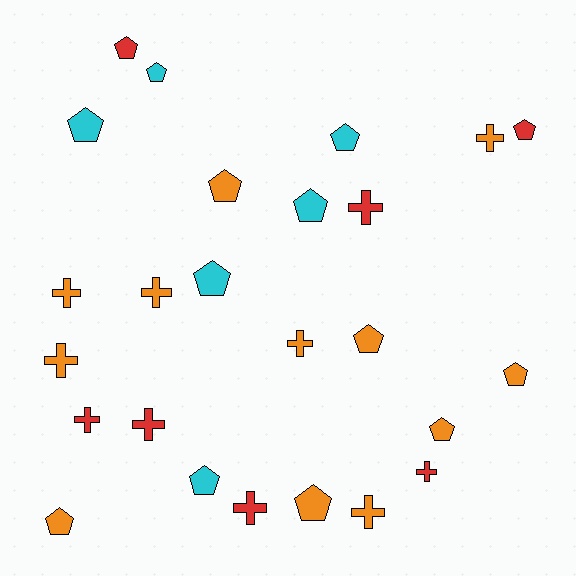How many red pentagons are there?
There are 2 red pentagons.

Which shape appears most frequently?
Pentagon, with 14 objects.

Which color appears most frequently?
Orange, with 12 objects.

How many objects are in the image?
There are 25 objects.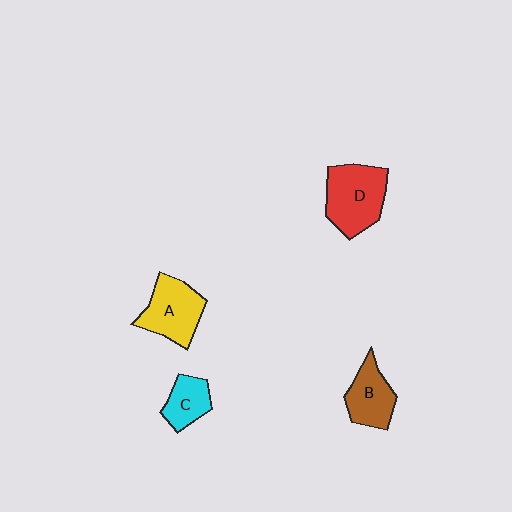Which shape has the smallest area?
Shape C (cyan).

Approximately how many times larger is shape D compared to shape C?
Approximately 1.9 times.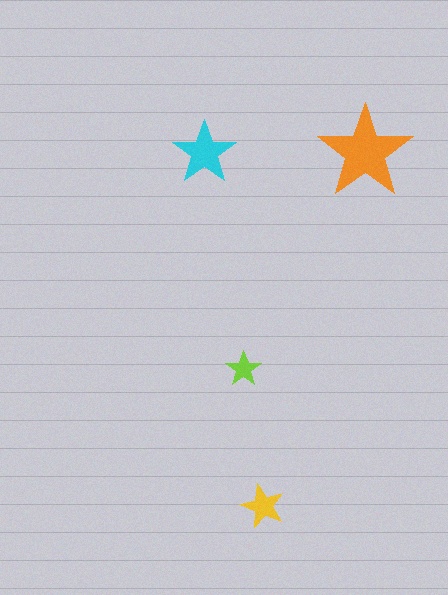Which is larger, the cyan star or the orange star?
The orange one.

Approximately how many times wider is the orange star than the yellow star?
About 2 times wider.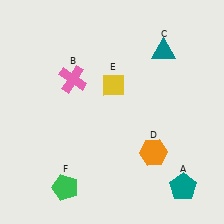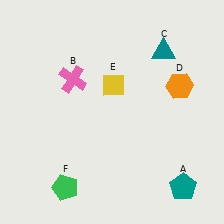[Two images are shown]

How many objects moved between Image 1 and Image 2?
1 object moved between the two images.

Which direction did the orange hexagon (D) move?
The orange hexagon (D) moved up.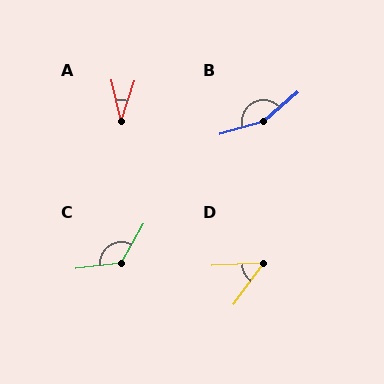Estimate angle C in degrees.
Approximately 127 degrees.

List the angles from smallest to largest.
A (31°), D (51°), C (127°), B (155°).